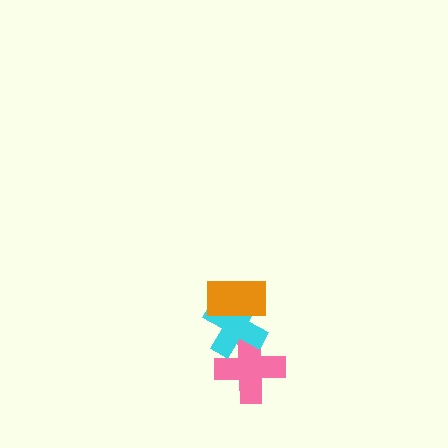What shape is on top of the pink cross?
The cyan cross is on top of the pink cross.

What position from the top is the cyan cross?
The cyan cross is 2nd from the top.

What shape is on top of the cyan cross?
The orange rectangle is on top of the cyan cross.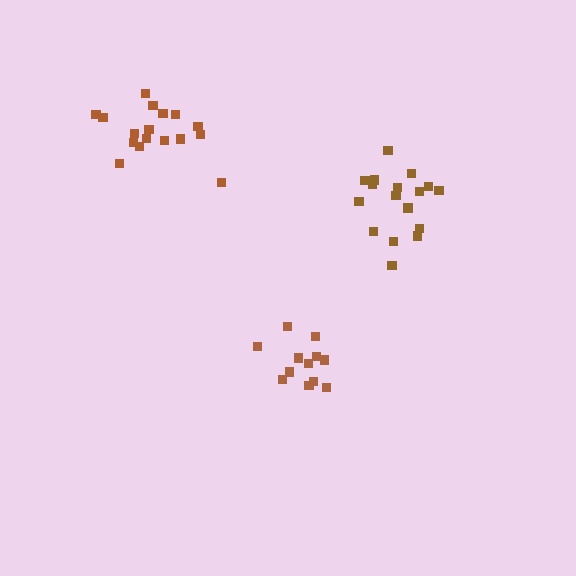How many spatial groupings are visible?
There are 3 spatial groupings.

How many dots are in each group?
Group 1: 12 dots, Group 2: 17 dots, Group 3: 17 dots (46 total).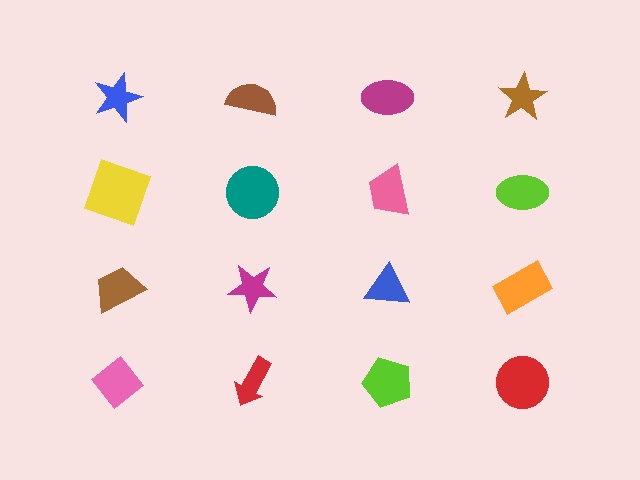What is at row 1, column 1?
A blue star.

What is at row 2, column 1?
A yellow square.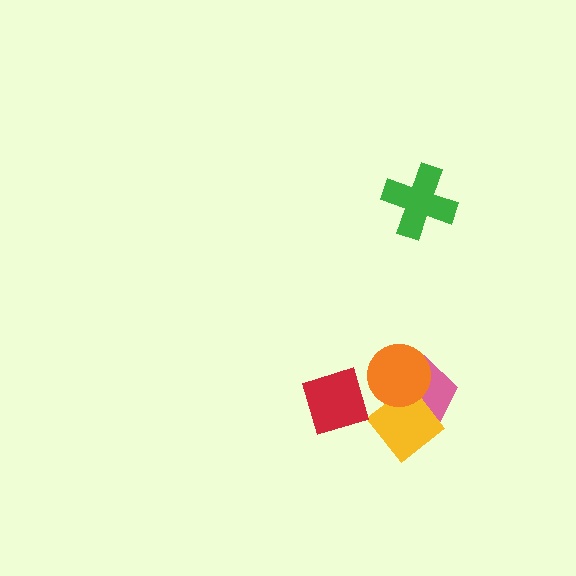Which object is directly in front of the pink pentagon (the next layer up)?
The yellow diamond is directly in front of the pink pentagon.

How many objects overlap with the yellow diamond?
2 objects overlap with the yellow diamond.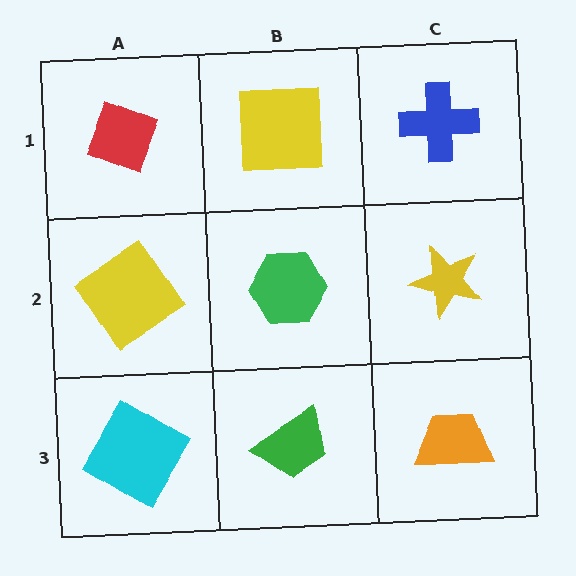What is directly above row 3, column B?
A green hexagon.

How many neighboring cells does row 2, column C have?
3.